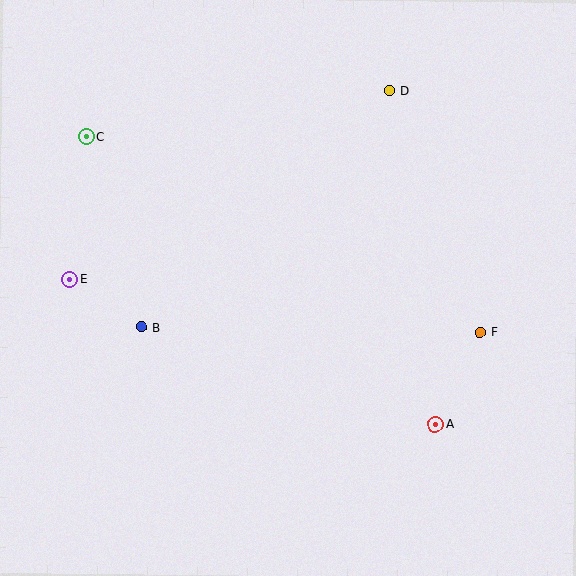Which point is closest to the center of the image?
Point B at (142, 327) is closest to the center.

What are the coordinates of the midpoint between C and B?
The midpoint between C and B is at (114, 232).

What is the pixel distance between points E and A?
The distance between E and A is 393 pixels.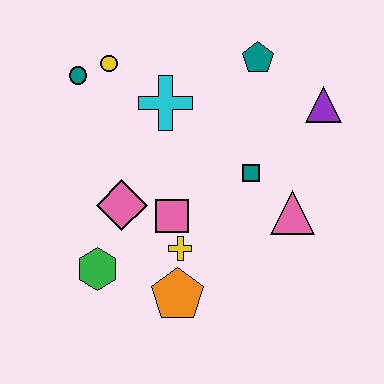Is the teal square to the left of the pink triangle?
Yes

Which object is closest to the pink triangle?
The teal square is closest to the pink triangle.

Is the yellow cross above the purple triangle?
No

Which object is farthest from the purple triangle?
The green hexagon is farthest from the purple triangle.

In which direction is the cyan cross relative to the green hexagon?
The cyan cross is above the green hexagon.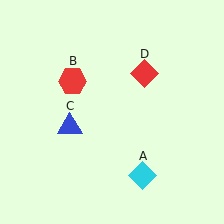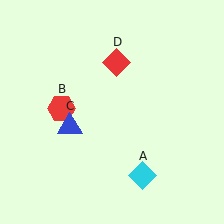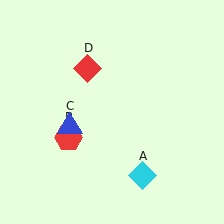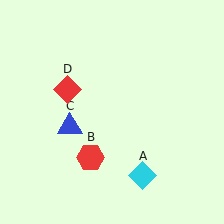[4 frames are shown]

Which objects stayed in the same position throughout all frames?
Cyan diamond (object A) and blue triangle (object C) remained stationary.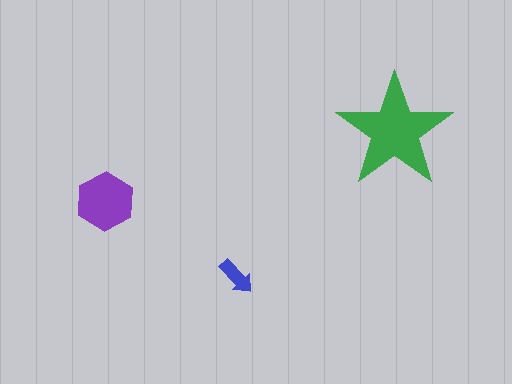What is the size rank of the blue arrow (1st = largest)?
3rd.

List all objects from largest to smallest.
The green star, the purple hexagon, the blue arrow.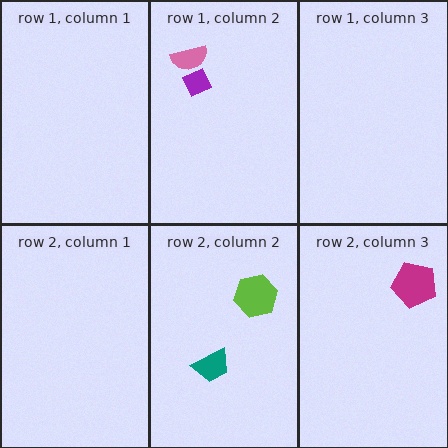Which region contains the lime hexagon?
The row 2, column 2 region.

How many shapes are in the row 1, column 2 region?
2.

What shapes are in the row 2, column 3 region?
The magenta pentagon.